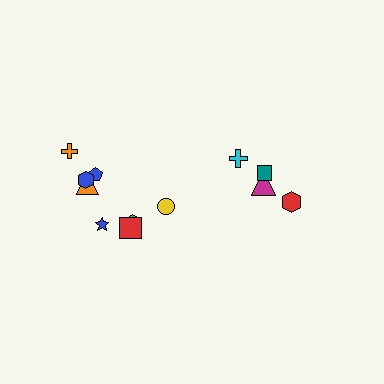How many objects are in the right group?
There are 4 objects.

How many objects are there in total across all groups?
There are 12 objects.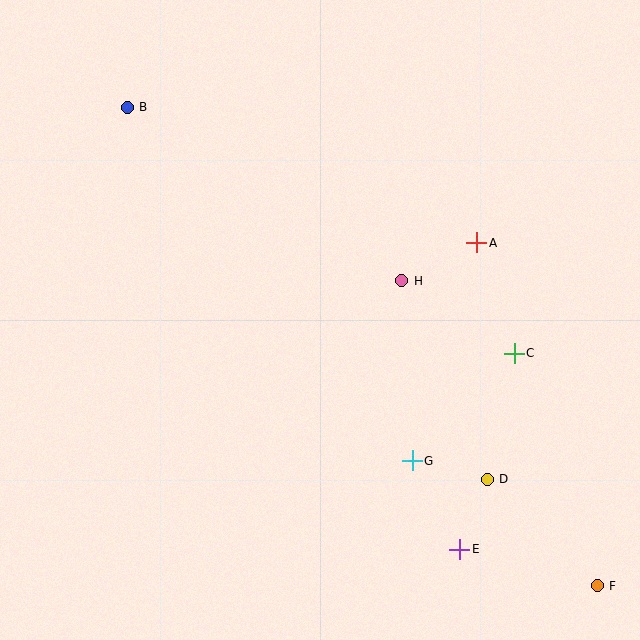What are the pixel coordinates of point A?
Point A is at (477, 243).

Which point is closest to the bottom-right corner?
Point F is closest to the bottom-right corner.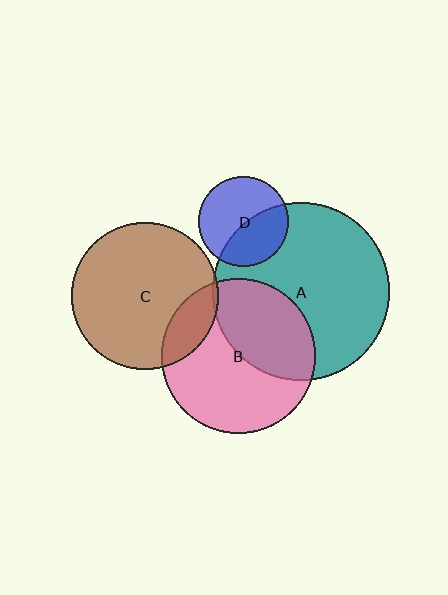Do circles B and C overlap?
Yes.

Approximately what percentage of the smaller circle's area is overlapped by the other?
Approximately 15%.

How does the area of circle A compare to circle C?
Approximately 1.5 times.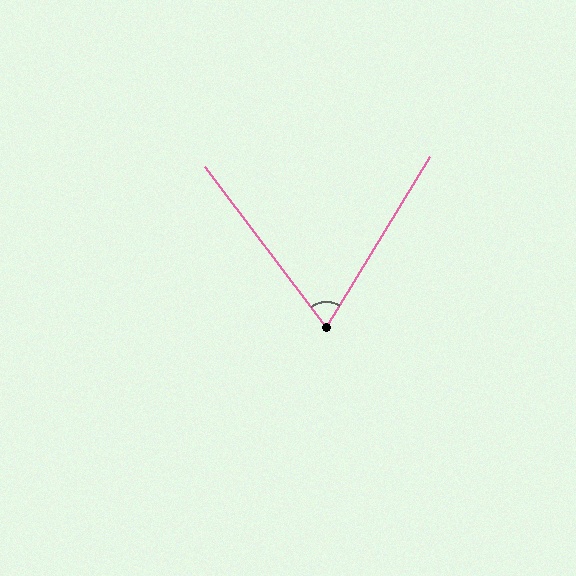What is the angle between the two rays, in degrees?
Approximately 68 degrees.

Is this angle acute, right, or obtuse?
It is acute.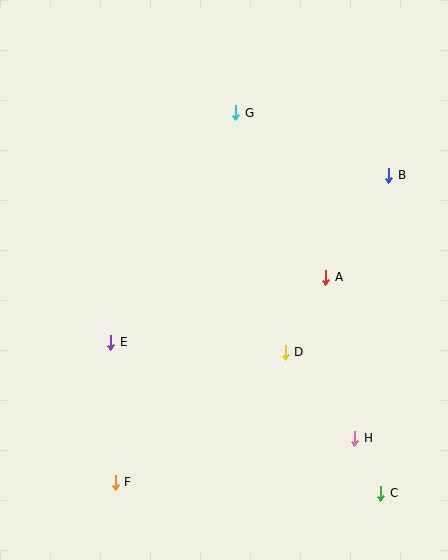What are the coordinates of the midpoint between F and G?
The midpoint between F and G is at (176, 297).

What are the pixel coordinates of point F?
Point F is at (115, 482).